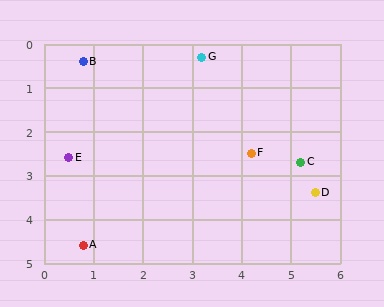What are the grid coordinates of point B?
Point B is at approximately (0.8, 0.4).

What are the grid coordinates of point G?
Point G is at approximately (3.2, 0.3).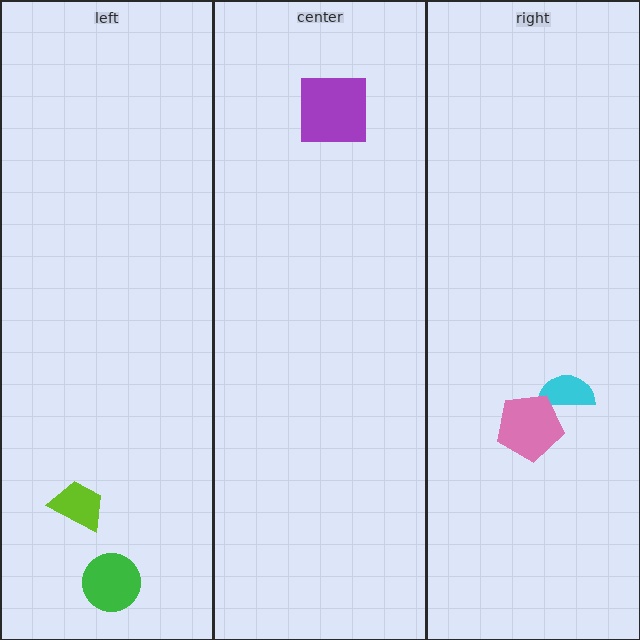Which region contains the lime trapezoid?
The left region.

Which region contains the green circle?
The left region.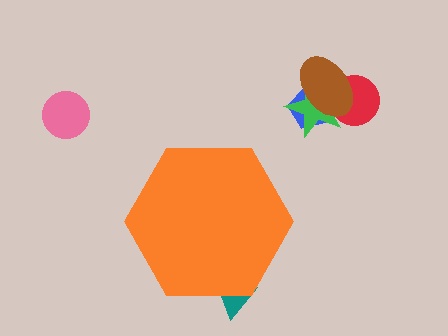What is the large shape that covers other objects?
An orange hexagon.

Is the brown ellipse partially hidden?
No, the brown ellipse is fully visible.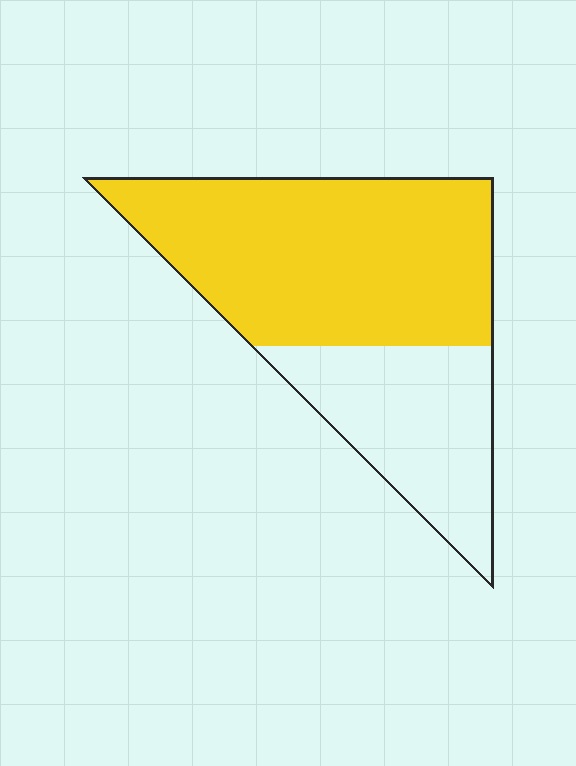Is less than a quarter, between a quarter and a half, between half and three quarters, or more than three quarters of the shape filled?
Between half and three quarters.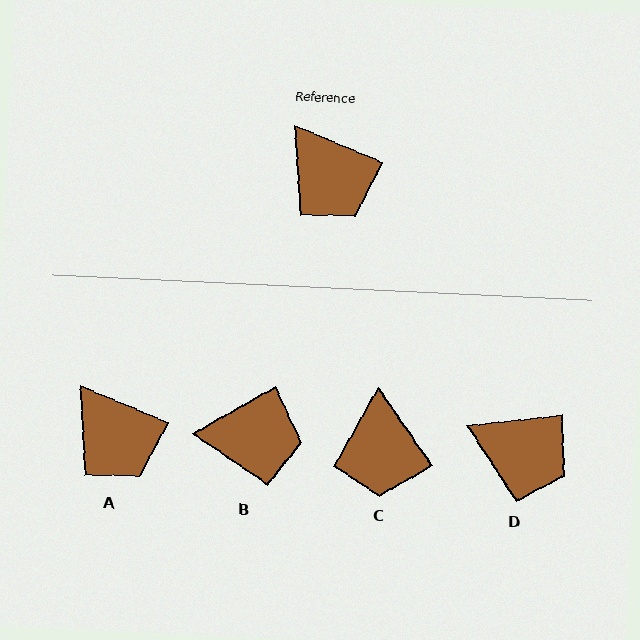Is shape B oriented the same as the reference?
No, it is off by about 52 degrees.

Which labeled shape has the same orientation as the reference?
A.